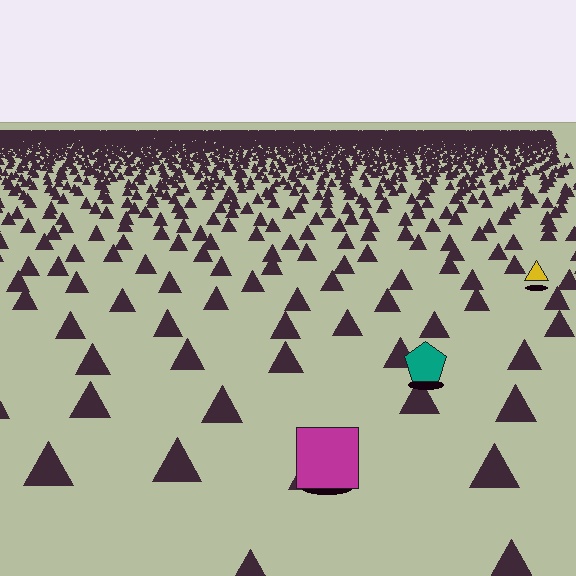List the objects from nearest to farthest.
From nearest to farthest: the magenta square, the teal pentagon, the yellow triangle.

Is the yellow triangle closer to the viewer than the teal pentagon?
No. The teal pentagon is closer — you can tell from the texture gradient: the ground texture is coarser near it.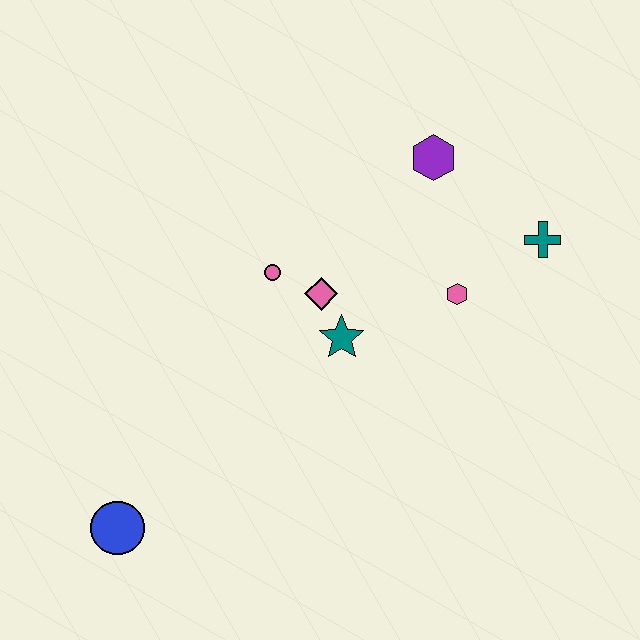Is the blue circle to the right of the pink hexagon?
No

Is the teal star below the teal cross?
Yes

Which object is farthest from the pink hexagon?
The blue circle is farthest from the pink hexagon.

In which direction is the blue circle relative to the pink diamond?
The blue circle is below the pink diamond.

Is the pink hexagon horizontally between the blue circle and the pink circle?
No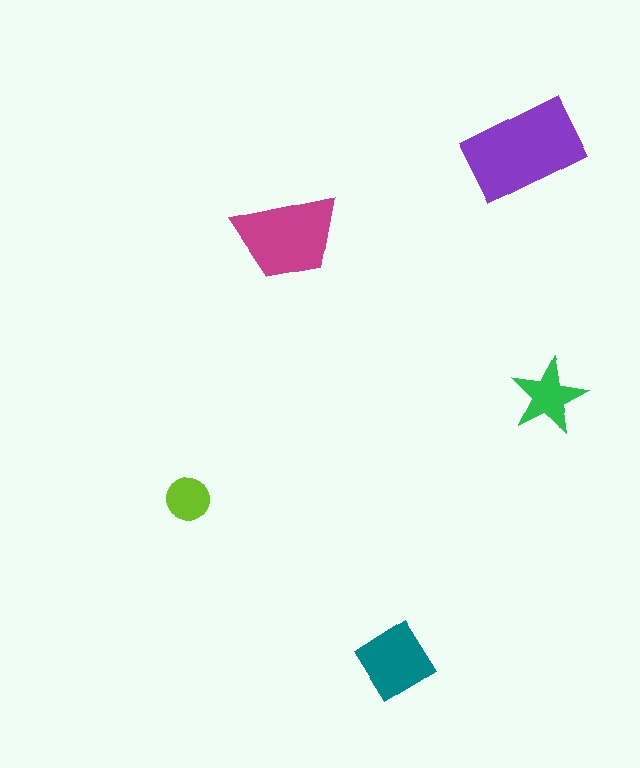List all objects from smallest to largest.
The lime circle, the green star, the teal diamond, the magenta trapezoid, the purple rectangle.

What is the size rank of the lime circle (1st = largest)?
5th.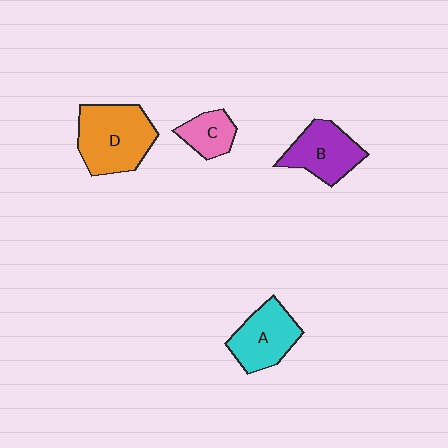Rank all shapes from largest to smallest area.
From largest to smallest: D (orange), B (purple), A (cyan), C (pink).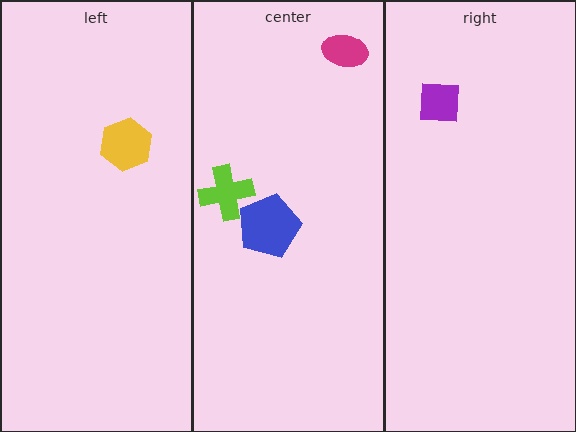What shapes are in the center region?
The magenta ellipse, the blue pentagon, the lime cross.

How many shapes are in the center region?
3.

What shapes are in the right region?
The purple square.